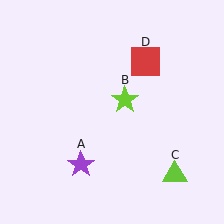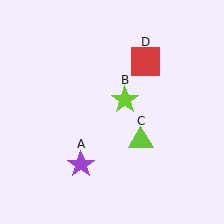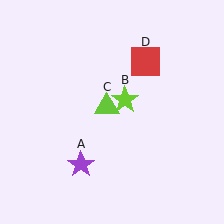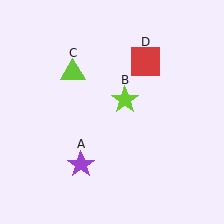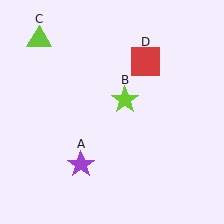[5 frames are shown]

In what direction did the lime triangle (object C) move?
The lime triangle (object C) moved up and to the left.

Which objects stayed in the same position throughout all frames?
Purple star (object A) and lime star (object B) and red square (object D) remained stationary.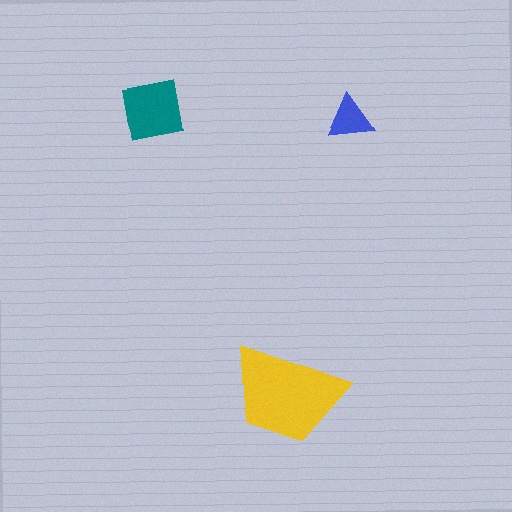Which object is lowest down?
The yellow trapezoid is bottommost.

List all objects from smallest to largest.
The blue triangle, the teal square, the yellow trapezoid.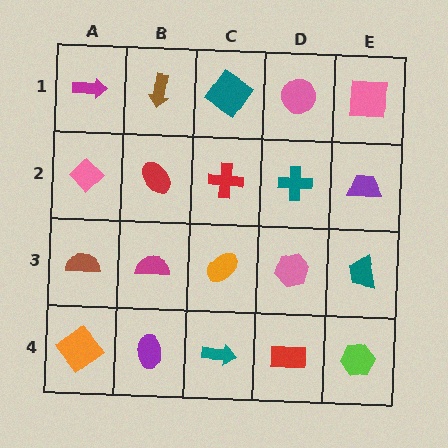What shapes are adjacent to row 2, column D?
A pink circle (row 1, column D), a pink hexagon (row 3, column D), a red cross (row 2, column C), a purple trapezoid (row 2, column E).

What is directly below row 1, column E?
A purple trapezoid.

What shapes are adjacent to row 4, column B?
A magenta semicircle (row 3, column B), an orange diamond (row 4, column A), a teal arrow (row 4, column C).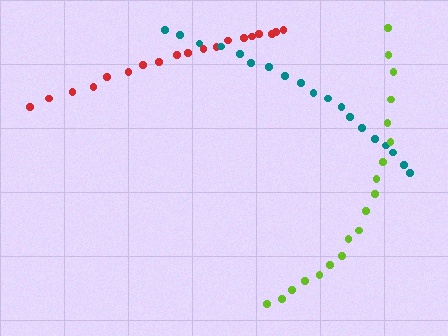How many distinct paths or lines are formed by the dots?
There are 3 distinct paths.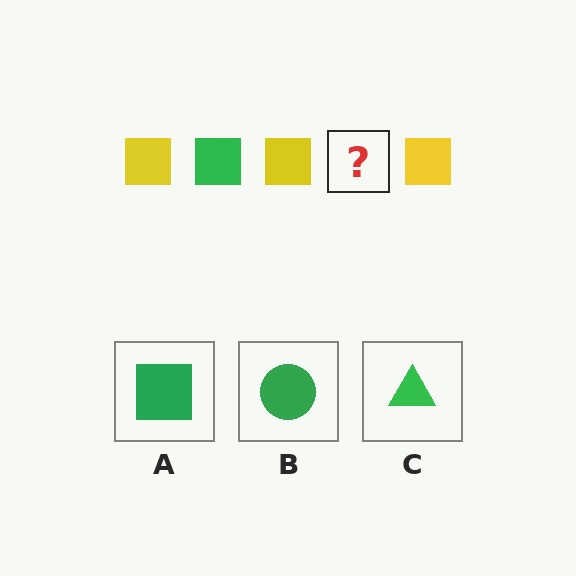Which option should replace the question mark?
Option A.